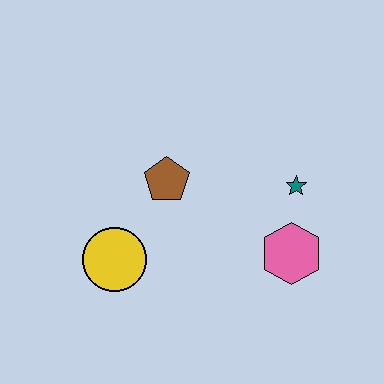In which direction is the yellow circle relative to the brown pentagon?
The yellow circle is below the brown pentagon.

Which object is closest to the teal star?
The pink hexagon is closest to the teal star.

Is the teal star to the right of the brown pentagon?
Yes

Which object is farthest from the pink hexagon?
The yellow circle is farthest from the pink hexagon.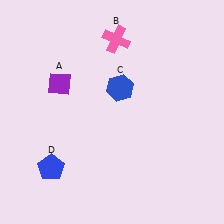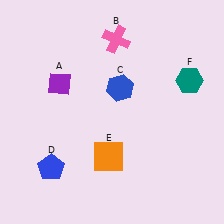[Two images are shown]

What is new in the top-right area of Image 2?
A teal hexagon (F) was added in the top-right area of Image 2.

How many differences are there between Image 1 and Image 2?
There are 2 differences between the two images.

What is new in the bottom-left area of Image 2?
An orange square (E) was added in the bottom-left area of Image 2.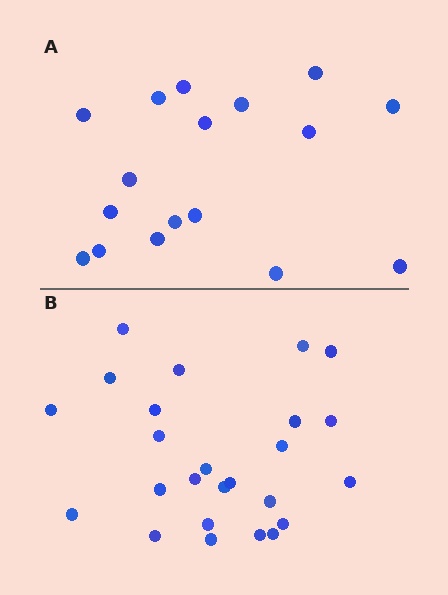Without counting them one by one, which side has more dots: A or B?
Region B (the bottom region) has more dots.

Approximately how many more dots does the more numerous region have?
Region B has roughly 8 or so more dots than region A.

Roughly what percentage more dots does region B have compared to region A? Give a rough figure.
About 45% more.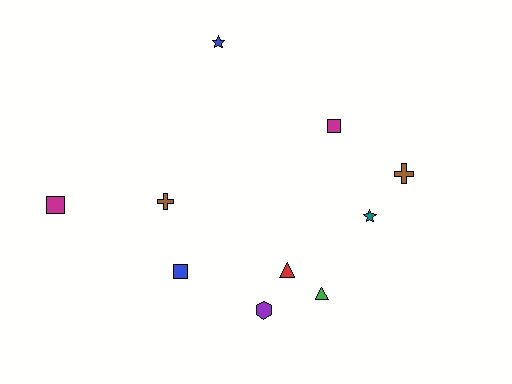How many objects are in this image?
There are 10 objects.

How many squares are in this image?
There are 3 squares.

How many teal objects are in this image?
There is 1 teal object.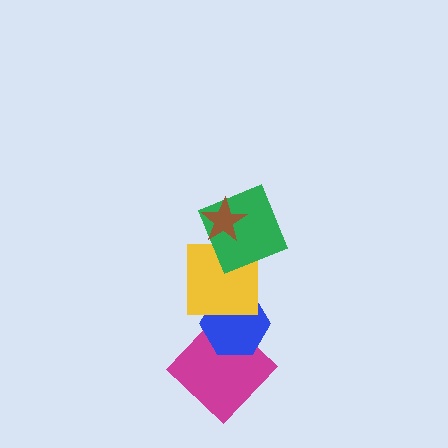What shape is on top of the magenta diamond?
The blue hexagon is on top of the magenta diamond.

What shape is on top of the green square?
The brown star is on top of the green square.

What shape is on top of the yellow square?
The green square is on top of the yellow square.